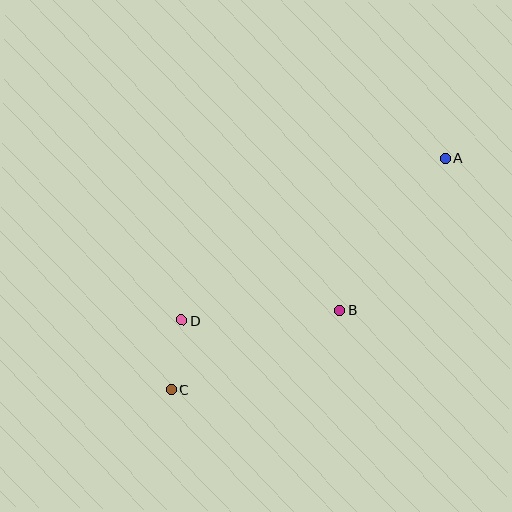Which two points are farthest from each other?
Points A and C are farthest from each other.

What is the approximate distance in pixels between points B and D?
The distance between B and D is approximately 159 pixels.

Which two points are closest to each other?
Points C and D are closest to each other.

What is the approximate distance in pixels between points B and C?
The distance between B and C is approximately 186 pixels.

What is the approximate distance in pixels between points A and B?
The distance between A and B is approximately 185 pixels.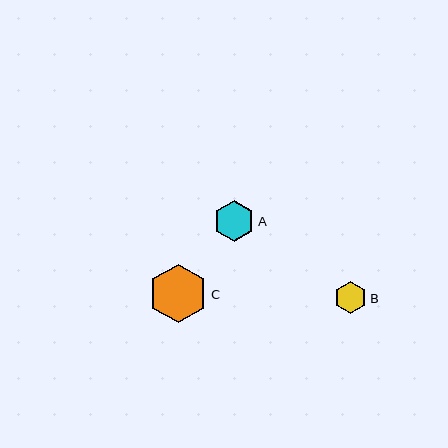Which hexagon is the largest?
Hexagon C is the largest with a size of approximately 59 pixels.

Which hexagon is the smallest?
Hexagon B is the smallest with a size of approximately 32 pixels.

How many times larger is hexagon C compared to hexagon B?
Hexagon C is approximately 1.8 times the size of hexagon B.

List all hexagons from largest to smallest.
From largest to smallest: C, A, B.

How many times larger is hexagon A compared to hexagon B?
Hexagon A is approximately 1.3 times the size of hexagon B.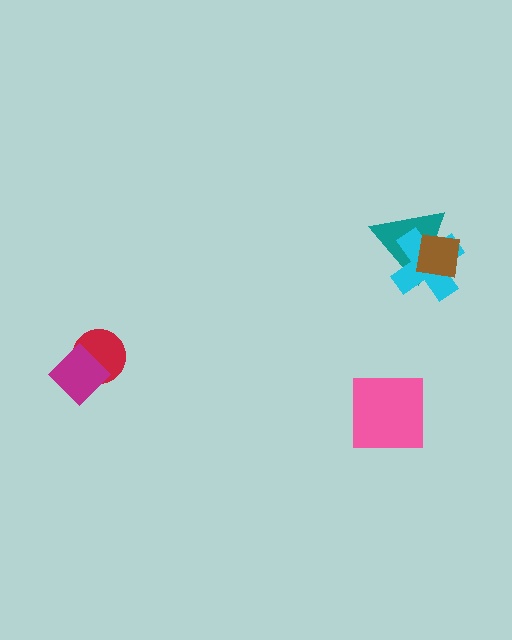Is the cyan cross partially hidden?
Yes, it is partially covered by another shape.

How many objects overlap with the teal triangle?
2 objects overlap with the teal triangle.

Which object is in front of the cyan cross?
The brown square is in front of the cyan cross.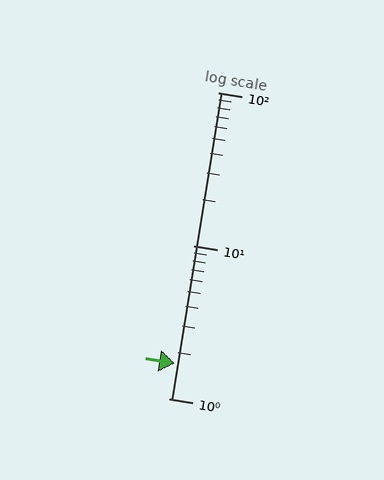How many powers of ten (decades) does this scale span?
The scale spans 2 decades, from 1 to 100.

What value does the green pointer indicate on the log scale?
The pointer indicates approximately 1.7.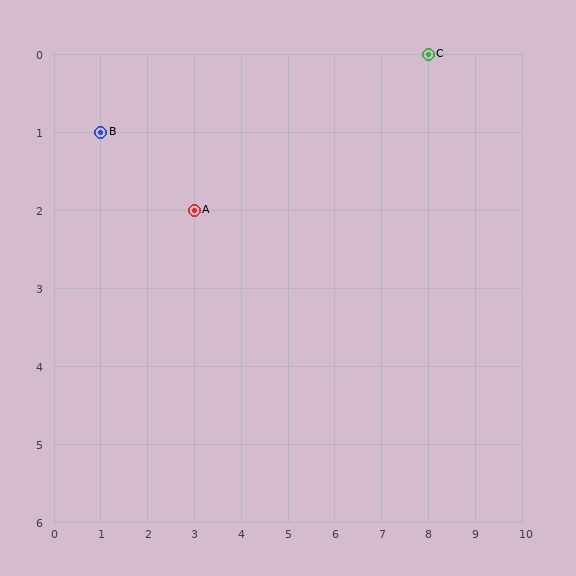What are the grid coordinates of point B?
Point B is at grid coordinates (1, 1).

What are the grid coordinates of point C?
Point C is at grid coordinates (8, 0).